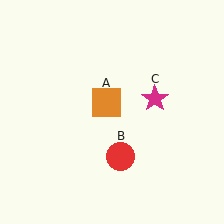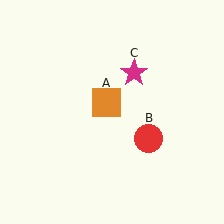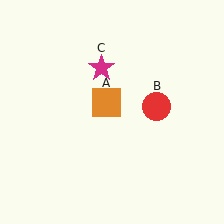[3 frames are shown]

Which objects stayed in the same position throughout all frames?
Orange square (object A) remained stationary.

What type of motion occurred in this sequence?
The red circle (object B), magenta star (object C) rotated counterclockwise around the center of the scene.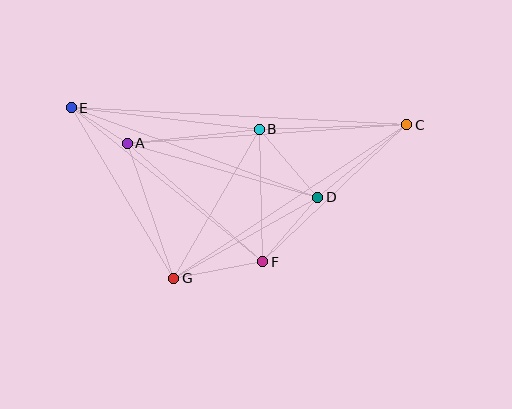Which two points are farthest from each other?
Points C and E are farthest from each other.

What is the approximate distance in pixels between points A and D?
The distance between A and D is approximately 198 pixels.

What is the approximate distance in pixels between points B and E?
The distance between B and E is approximately 189 pixels.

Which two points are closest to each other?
Points A and E are closest to each other.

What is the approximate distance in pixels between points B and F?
The distance between B and F is approximately 133 pixels.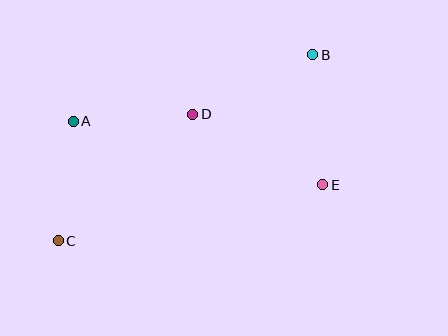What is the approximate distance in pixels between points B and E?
The distance between B and E is approximately 130 pixels.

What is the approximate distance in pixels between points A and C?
The distance between A and C is approximately 120 pixels.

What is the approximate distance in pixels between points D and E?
The distance between D and E is approximately 148 pixels.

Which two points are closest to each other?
Points A and D are closest to each other.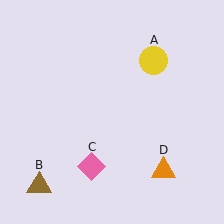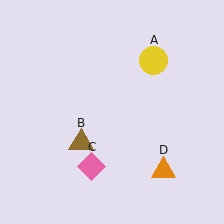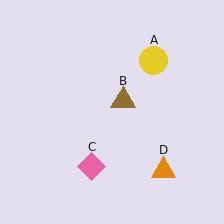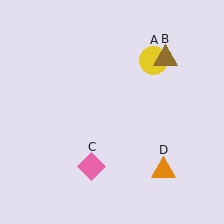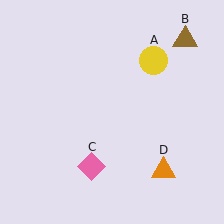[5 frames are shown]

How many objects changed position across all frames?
1 object changed position: brown triangle (object B).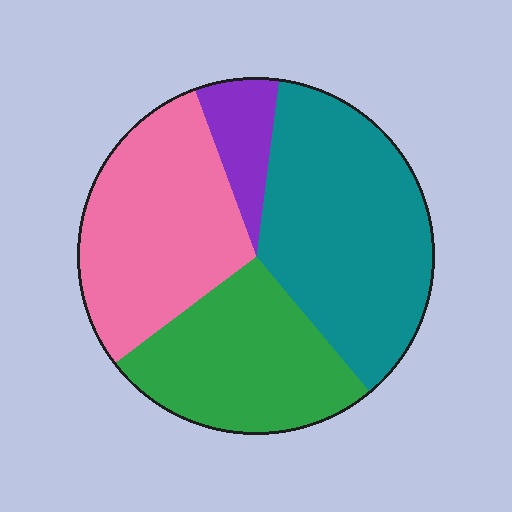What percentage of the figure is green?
Green covers 26% of the figure.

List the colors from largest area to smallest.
From largest to smallest: teal, pink, green, purple.